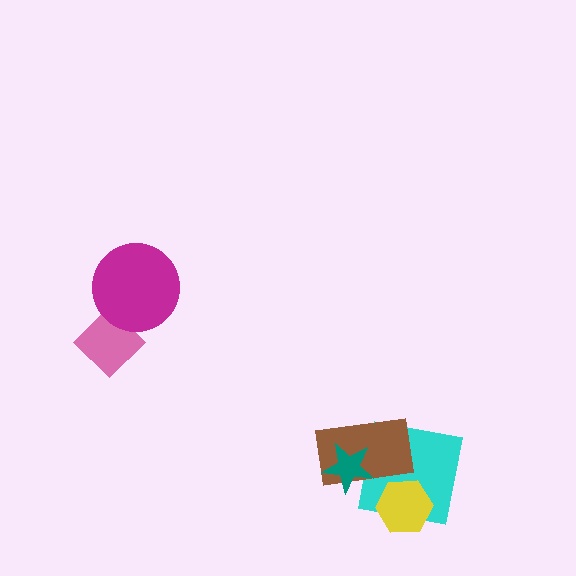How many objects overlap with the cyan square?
3 objects overlap with the cyan square.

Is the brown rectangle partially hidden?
Yes, it is partially covered by another shape.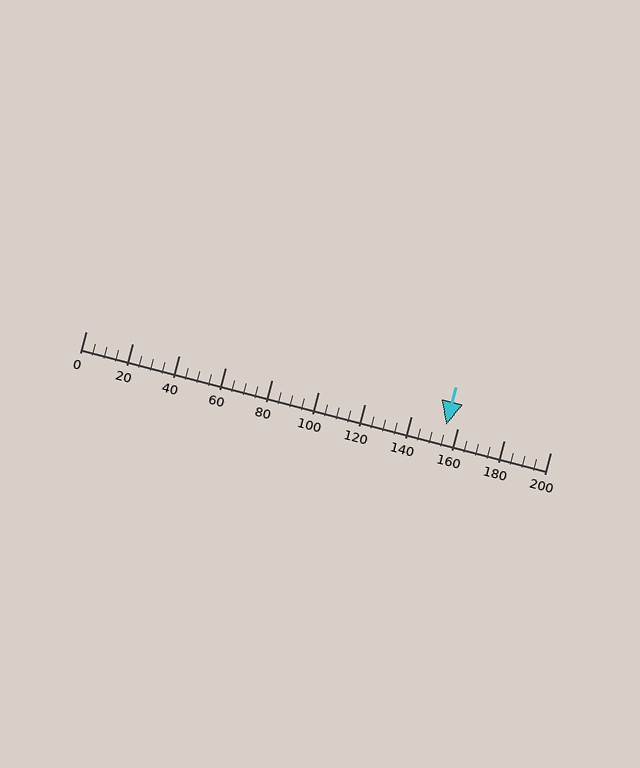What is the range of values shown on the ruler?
The ruler shows values from 0 to 200.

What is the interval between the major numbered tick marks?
The major tick marks are spaced 20 units apart.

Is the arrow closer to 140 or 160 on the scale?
The arrow is closer to 160.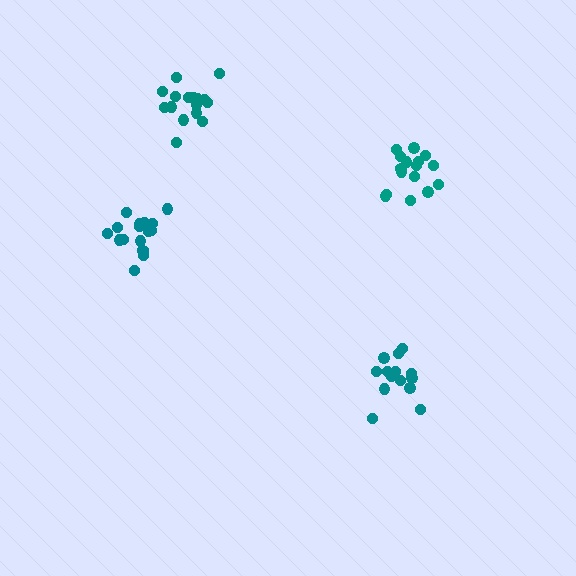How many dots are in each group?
Group 1: 14 dots, Group 2: 16 dots, Group 3: 16 dots, Group 4: 16 dots (62 total).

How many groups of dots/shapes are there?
There are 4 groups.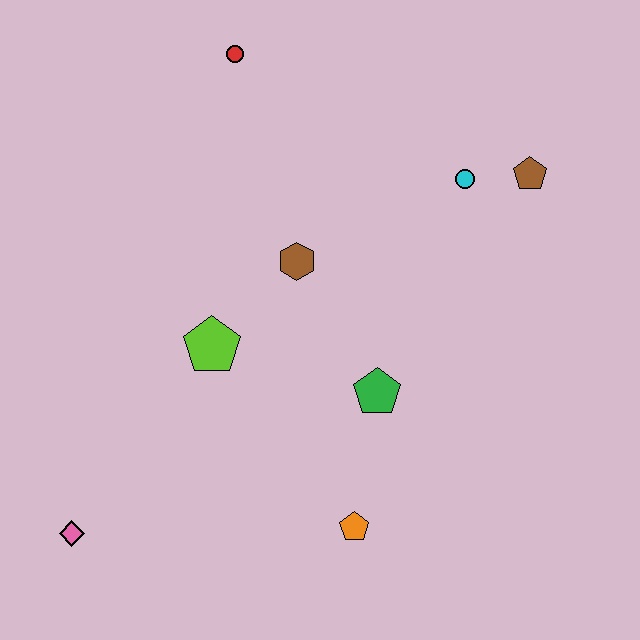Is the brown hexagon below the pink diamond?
No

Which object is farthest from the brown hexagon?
The pink diamond is farthest from the brown hexagon.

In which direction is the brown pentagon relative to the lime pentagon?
The brown pentagon is to the right of the lime pentagon.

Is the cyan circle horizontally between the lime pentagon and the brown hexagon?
No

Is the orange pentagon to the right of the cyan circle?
No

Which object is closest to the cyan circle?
The brown pentagon is closest to the cyan circle.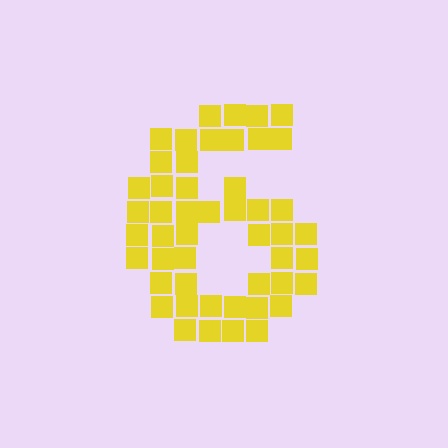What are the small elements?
The small elements are squares.